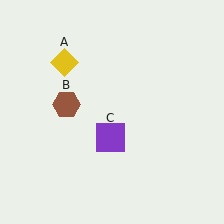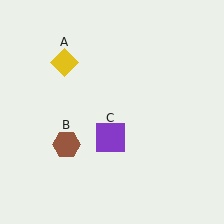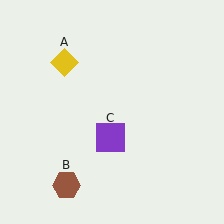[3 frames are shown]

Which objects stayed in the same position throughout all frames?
Yellow diamond (object A) and purple square (object C) remained stationary.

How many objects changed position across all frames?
1 object changed position: brown hexagon (object B).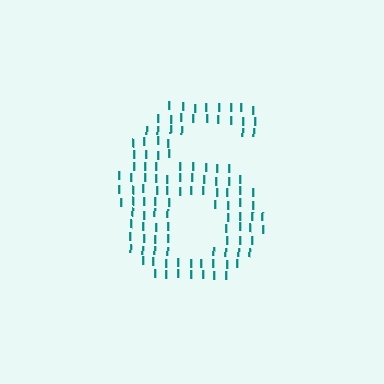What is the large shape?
The large shape is the digit 6.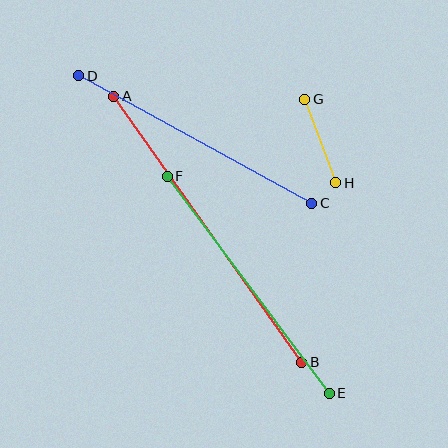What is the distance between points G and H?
The distance is approximately 89 pixels.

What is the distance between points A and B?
The distance is approximately 326 pixels.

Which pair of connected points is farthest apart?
Points A and B are farthest apart.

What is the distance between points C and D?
The distance is approximately 265 pixels.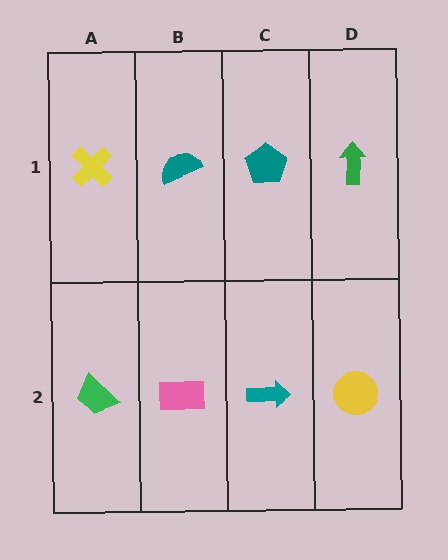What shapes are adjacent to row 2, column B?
A teal semicircle (row 1, column B), a green trapezoid (row 2, column A), a teal arrow (row 2, column C).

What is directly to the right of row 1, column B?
A teal pentagon.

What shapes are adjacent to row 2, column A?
A yellow cross (row 1, column A), a pink rectangle (row 2, column B).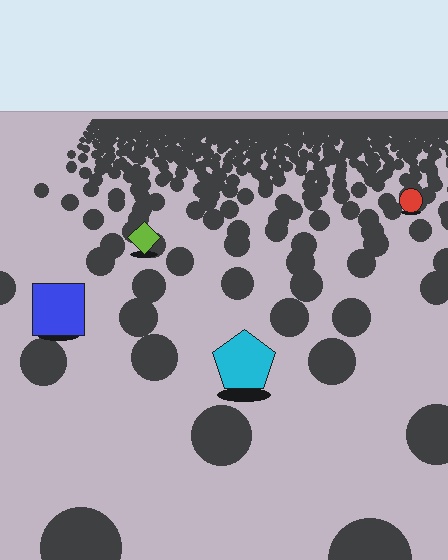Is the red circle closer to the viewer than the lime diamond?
No. The lime diamond is closer — you can tell from the texture gradient: the ground texture is coarser near it.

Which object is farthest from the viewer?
The red circle is farthest from the viewer. It appears smaller and the ground texture around it is denser.